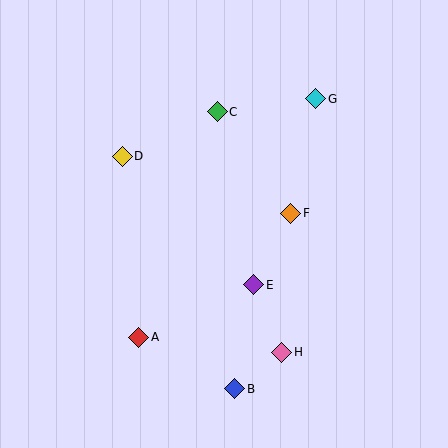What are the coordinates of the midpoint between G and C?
The midpoint between G and C is at (266, 105).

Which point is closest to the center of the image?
Point F at (290, 213) is closest to the center.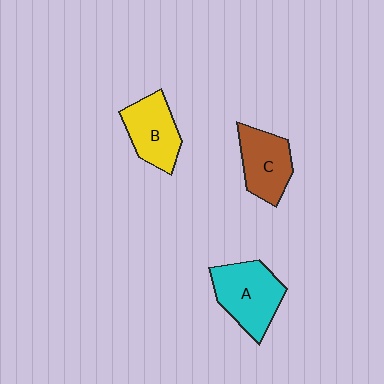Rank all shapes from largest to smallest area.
From largest to smallest: A (cyan), C (brown), B (yellow).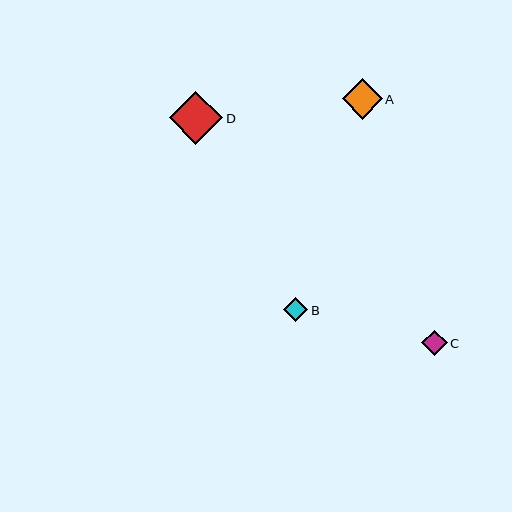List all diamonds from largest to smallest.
From largest to smallest: D, A, C, B.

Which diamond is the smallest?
Diamond B is the smallest with a size of approximately 24 pixels.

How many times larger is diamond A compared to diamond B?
Diamond A is approximately 1.6 times the size of diamond B.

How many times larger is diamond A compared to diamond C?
Diamond A is approximately 1.6 times the size of diamond C.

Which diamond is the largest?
Diamond D is the largest with a size of approximately 53 pixels.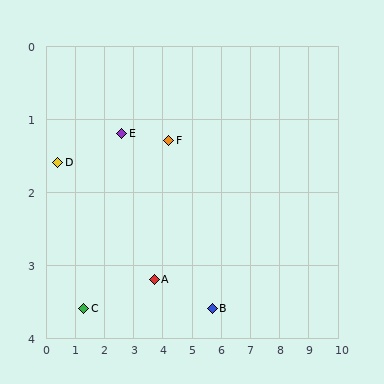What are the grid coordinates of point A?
Point A is at approximately (3.7, 3.2).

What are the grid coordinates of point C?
Point C is at approximately (1.3, 3.6).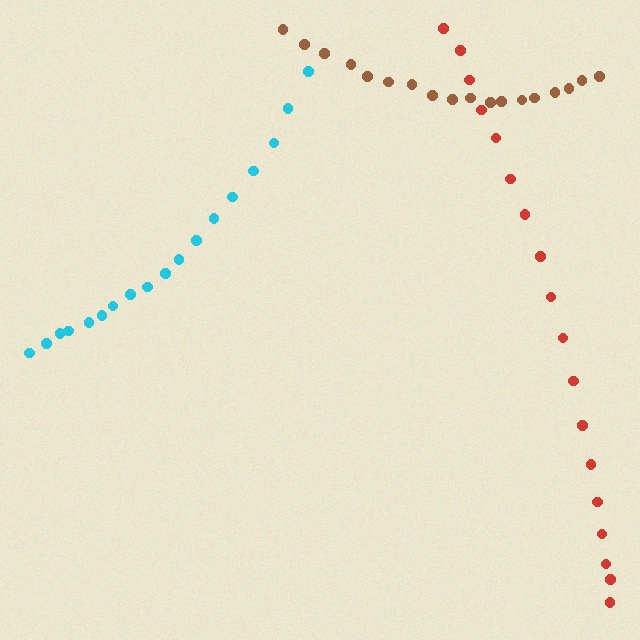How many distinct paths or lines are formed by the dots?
There are 3 distinct paths.